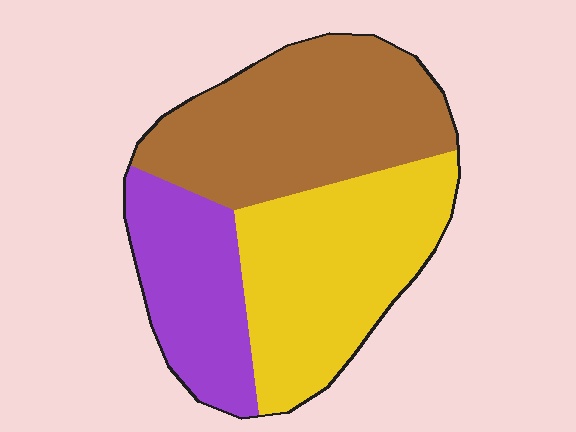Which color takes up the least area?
Purple, at roughly 25%.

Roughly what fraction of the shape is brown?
Brown covers around 40% of the shape.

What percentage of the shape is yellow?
Yellow covers roughly 40% of the shape.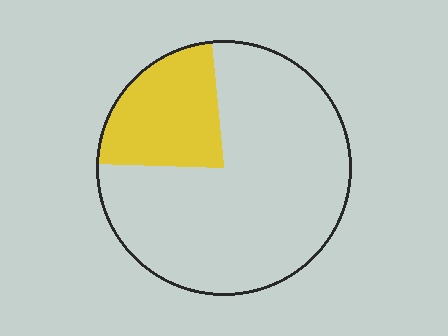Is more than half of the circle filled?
No.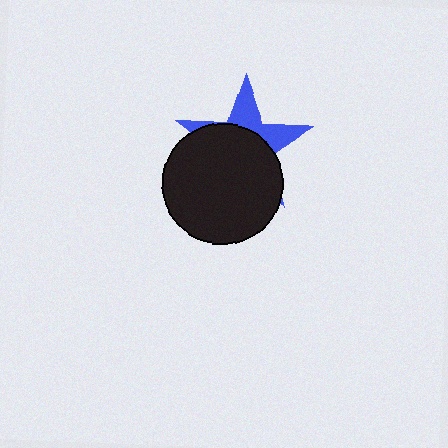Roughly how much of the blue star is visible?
A small part of it is visible (roughly 35%).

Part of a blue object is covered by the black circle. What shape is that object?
It is a star.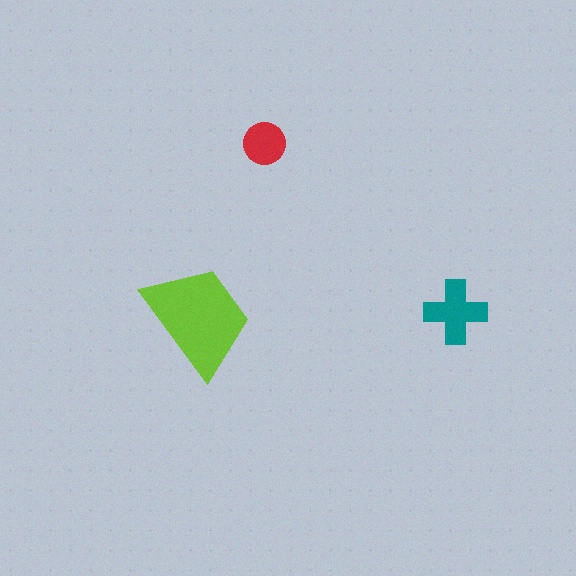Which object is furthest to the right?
The teal cross is rightmost.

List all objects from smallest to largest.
The red circle, the teal cross, the lime trapezoid.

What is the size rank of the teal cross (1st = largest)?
2nd.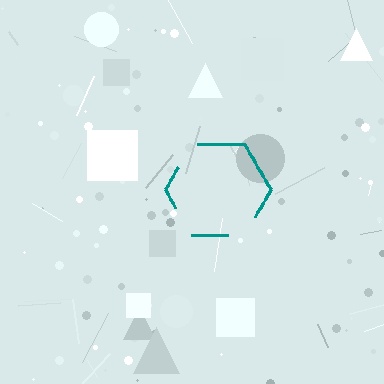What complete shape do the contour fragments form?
The contour fragments form a hexagon.